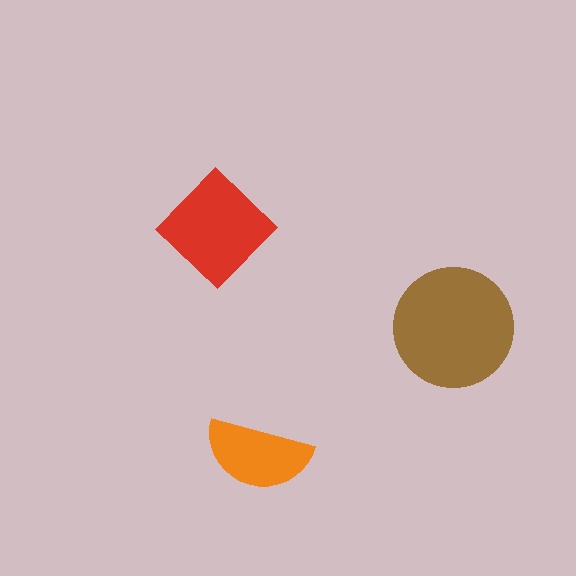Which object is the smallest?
The orange semicircle.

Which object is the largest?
The brown circle.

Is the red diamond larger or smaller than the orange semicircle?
Larger.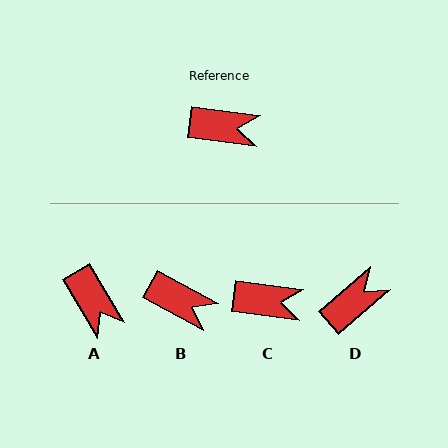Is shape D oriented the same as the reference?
No, it is off by about 49 degrees.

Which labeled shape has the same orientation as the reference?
C.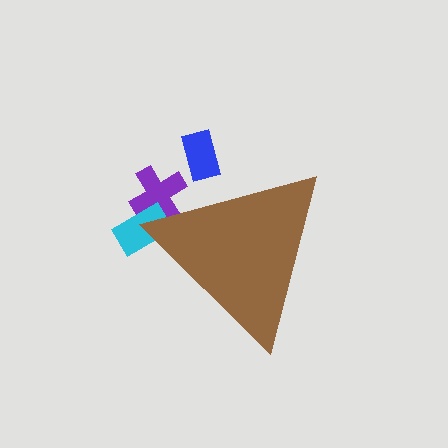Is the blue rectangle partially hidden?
Yes, the blue rectangle is partially hidden behind the brown triangle.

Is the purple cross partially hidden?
Yes, the purple cross is partially hidden behind the brown triangle.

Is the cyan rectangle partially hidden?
Yes, the cyan rectangle is partially hidden behind the brown triangle.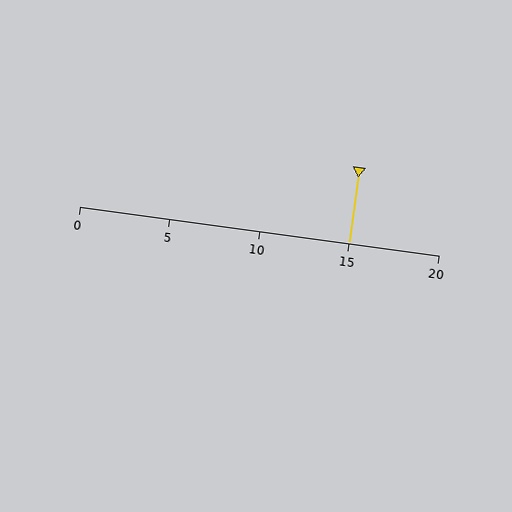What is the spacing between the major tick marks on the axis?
The major ticks are spaced 5 apart.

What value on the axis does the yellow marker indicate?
The marker indicates approximately 15.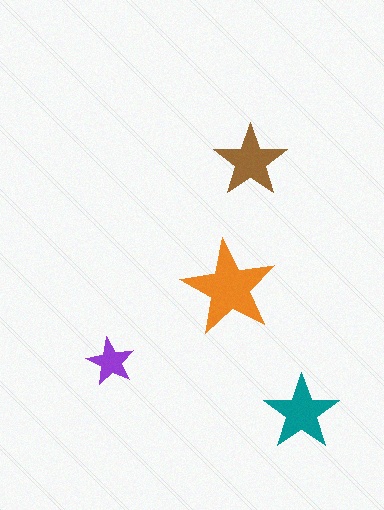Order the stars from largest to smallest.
the orange one, the teal one, the brown one, the purple one.